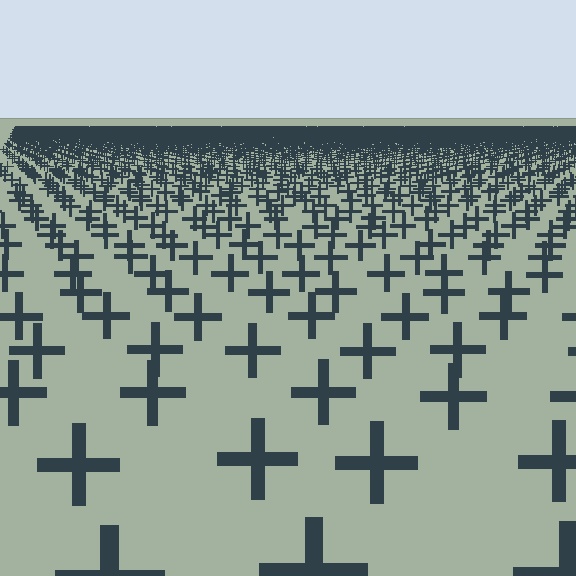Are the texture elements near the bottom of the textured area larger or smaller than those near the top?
Larger. Near the bottom, elements are closer to the viewer and appear at a bigger on-screen size.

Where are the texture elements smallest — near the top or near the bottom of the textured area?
Near the top.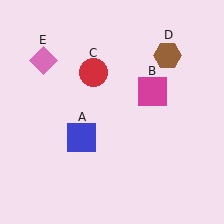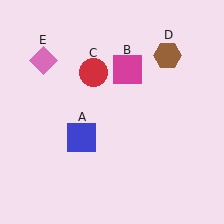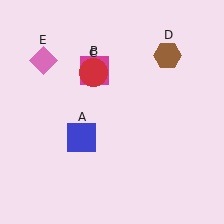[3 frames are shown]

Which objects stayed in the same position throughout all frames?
Blue square (object A) and red circle (object C) and brown hexagon (object D) and pink diamond (object E) remained stationary.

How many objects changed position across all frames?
1 object changed position: magenta square (object B).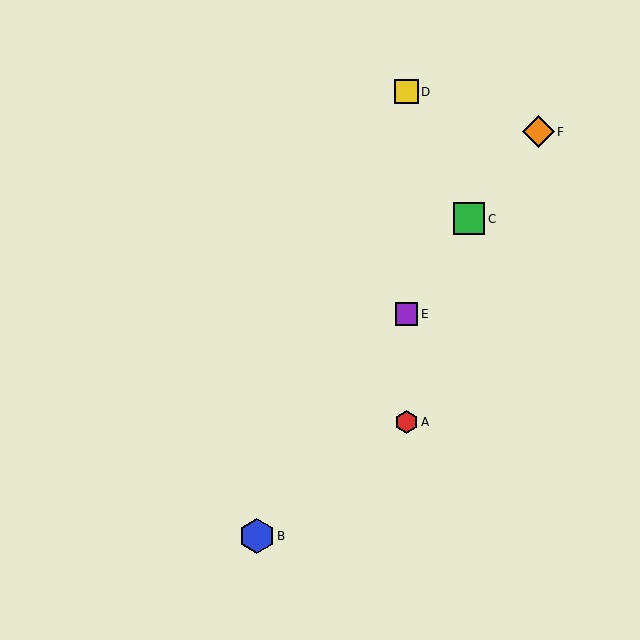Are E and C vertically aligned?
No, E is at x≈407 and C is at x≈469.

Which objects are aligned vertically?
Objects A, D, E are aligned vertically.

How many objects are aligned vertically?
3 objects (A, D, E) are aligned vertically.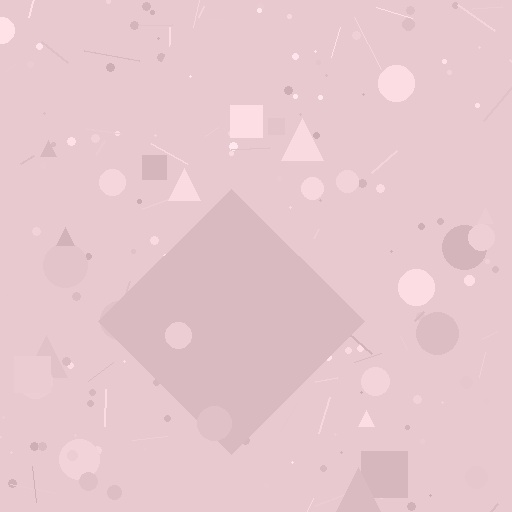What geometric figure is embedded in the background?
A diamond is embedded in the background.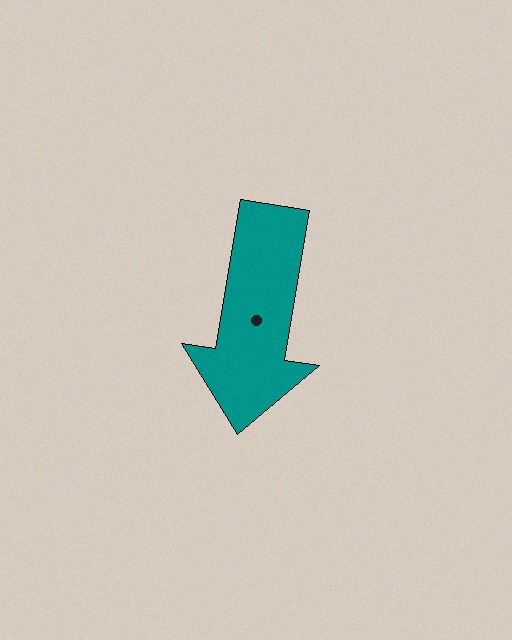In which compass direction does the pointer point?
South.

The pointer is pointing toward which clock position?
Roughly 6 o'clock.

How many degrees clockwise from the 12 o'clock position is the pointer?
Approximately 189 degrees.